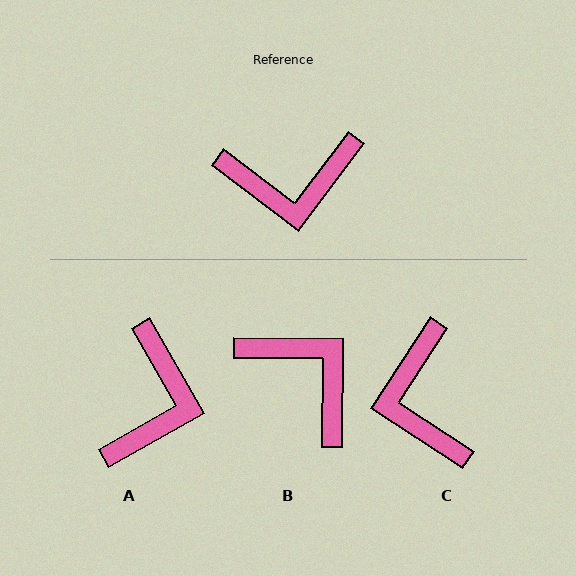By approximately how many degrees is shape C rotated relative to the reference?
Approximately 86 degrees clockwise.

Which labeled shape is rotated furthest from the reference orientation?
B, about 127 degrees away.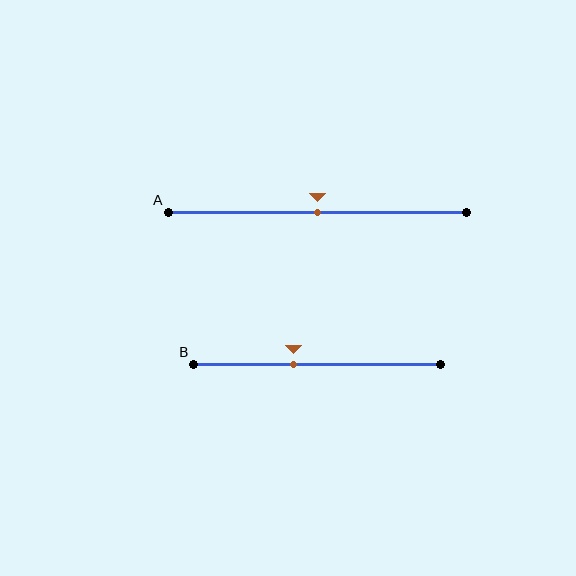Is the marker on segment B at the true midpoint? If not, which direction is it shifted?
No, the marker on segment B is shifted to the left by about 10% of the segment length.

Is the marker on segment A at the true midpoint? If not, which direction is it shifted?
Yes, the marker on segment A is at the true midpoint.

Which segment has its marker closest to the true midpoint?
Segment A has its marker closest to the true midpoint.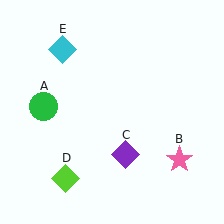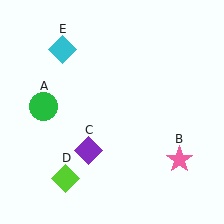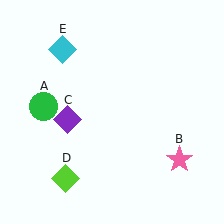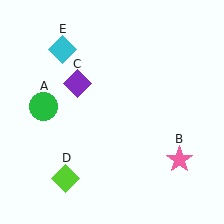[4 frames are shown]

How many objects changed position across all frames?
1 object changed position: purple diamond (object C).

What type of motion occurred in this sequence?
The purple diamond (object C) rotated clockwise around the center of the scene.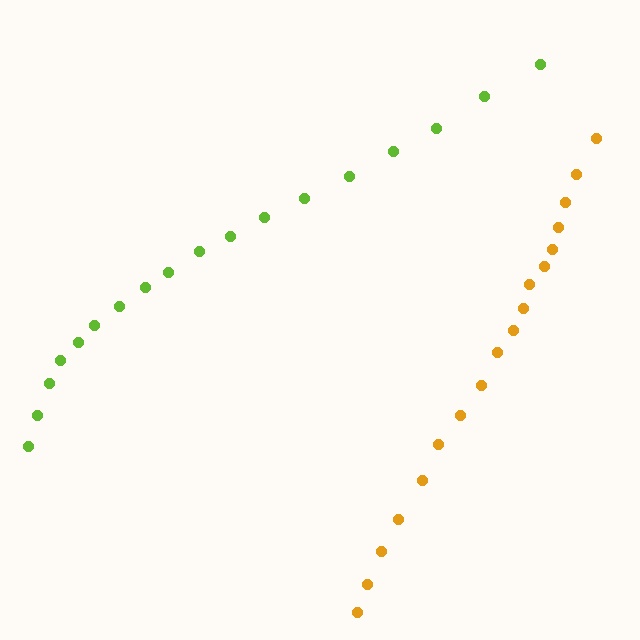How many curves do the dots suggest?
There are 2 distinct paths.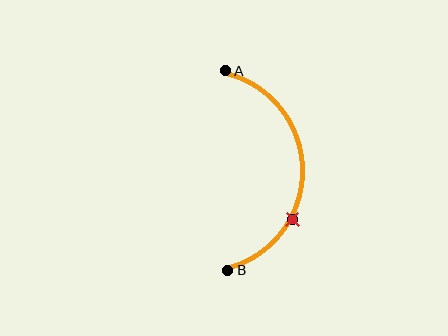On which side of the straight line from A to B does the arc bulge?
The arc bulges to the right of the straight line connecting A and B.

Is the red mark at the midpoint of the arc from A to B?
No. The red mark lies on the arc but is closer to endpoint B. The arc midpoint would be at the point on the curve equidistant along the arc from both A and B.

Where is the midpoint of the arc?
The arc midpoint is the point on the curve farthest from the straight line joining A and B. It sits to the right of that line.